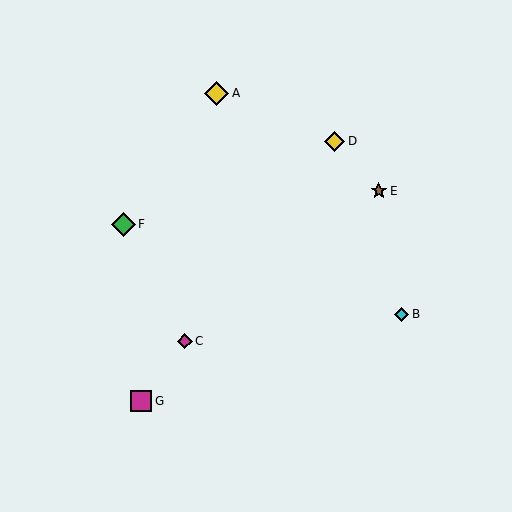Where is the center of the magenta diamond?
The center of the magenta diamond is at (185, 341).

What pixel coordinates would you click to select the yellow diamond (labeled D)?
Click at (334, 141) to select the yellow diamond D.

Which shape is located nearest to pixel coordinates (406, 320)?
The cyan diamond (labeled B) at (402, 314) is nearest to that location.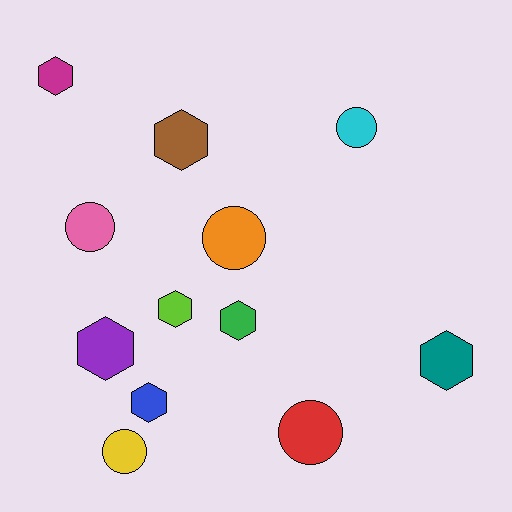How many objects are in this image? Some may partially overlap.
There are 12 objects.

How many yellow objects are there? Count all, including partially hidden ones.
There is 1 yellow object.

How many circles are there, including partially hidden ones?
There are 5 circles.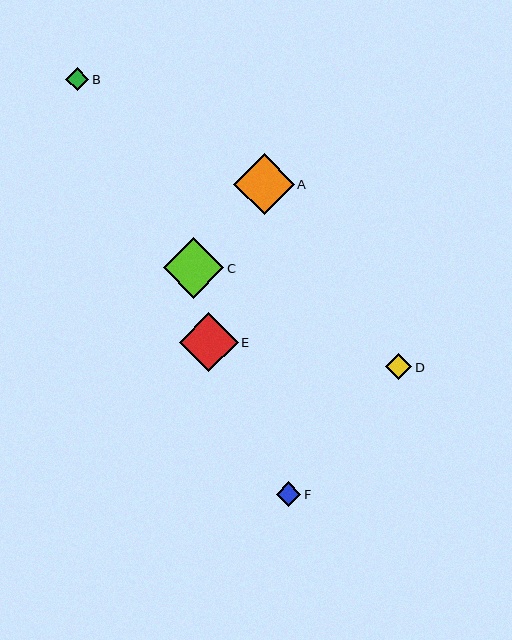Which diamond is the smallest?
Diamond B is the smallest with a size of approximately 23 pixels.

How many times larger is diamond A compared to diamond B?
Diamond A is approximately 2.7 times the size of diamond B.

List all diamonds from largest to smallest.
From largest to smallest: A, C, E, D, F, B.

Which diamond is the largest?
Diamond A is the largest with a size of approximately 61 pixels.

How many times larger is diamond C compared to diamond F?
Diamond C is approximately 2.5 times the size of diamond F.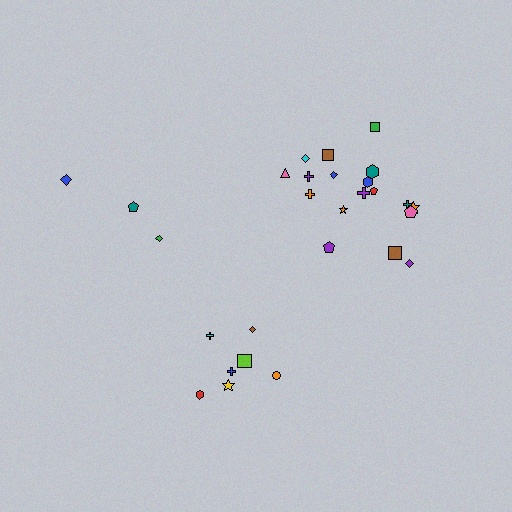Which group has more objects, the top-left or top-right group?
The top-right group.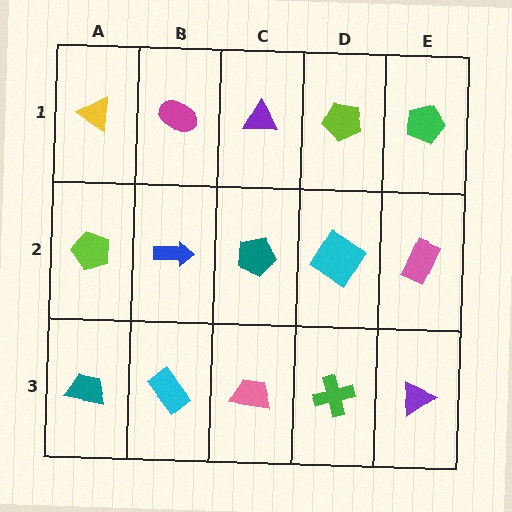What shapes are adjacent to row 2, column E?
A green pentagon (row 1, column E), a purple triangle (row 3, column E), a cyan diamond (row 2, column D).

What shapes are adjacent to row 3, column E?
A pink rectangle (row 2, column E), a green cross (row 3, column D).